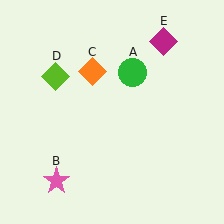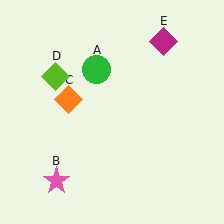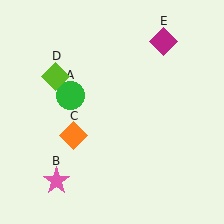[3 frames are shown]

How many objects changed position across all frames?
2 objects changed position: green circle (object A), orange diamond (object C).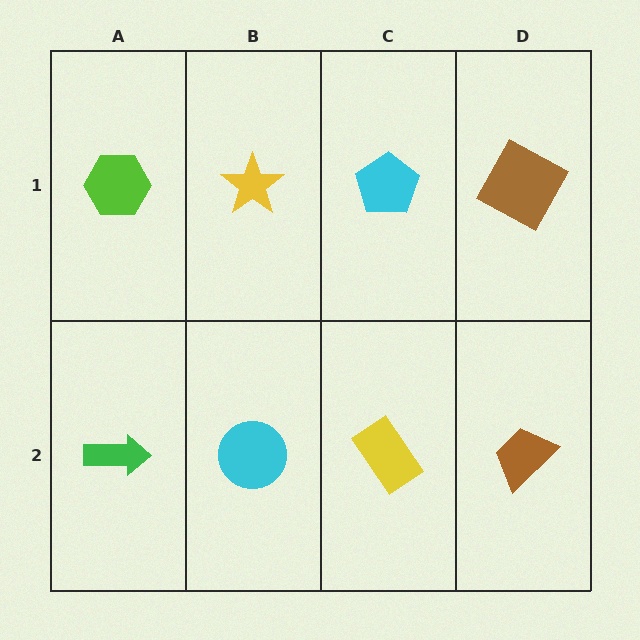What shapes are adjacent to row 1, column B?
A cyan circle (row 2, column B), a lime hexagon (row 1, column A), a cyan pentagon (row 1, column C).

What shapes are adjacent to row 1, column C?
A yellow rectangle (row 2, column C), a yellow star (row 1, column B), a brown square (row 1, column D).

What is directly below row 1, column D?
A brown trapezoid.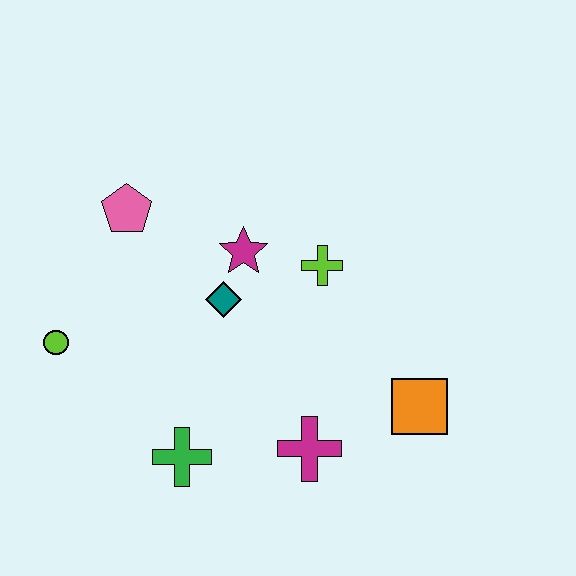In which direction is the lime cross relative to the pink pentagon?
The lime cross is to the right of the pink pentagon.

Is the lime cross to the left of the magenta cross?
No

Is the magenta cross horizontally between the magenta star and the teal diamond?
No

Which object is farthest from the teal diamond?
The orange square is farthest from the teal diamond.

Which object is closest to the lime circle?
The pink pentagon is closest to the lime circle.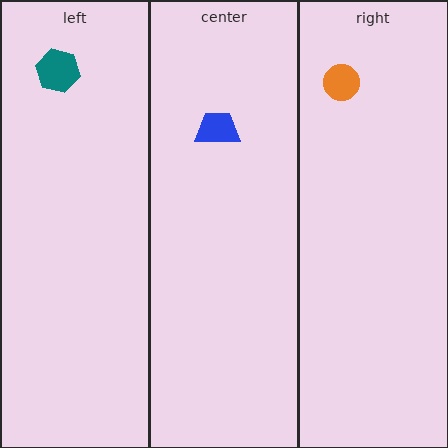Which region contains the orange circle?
The right region.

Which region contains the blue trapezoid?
The center region.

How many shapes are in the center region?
1.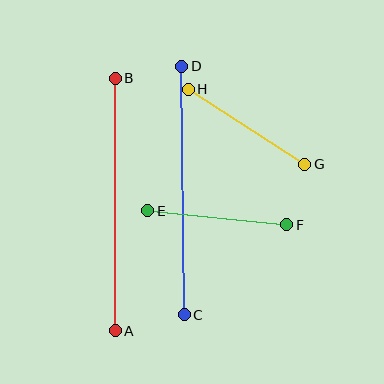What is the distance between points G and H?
The distance is approximately 139 pixels.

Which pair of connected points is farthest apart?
Points A and B are farthest apart.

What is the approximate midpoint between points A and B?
The midpoint is at approximately (115, 204) pixels.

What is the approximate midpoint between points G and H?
The midpoint is at approximately (246, 127) pixels.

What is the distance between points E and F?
The distance is approximately 140 pixels.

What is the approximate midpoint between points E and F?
The midpoint is at approximately (217, 218) pixels.